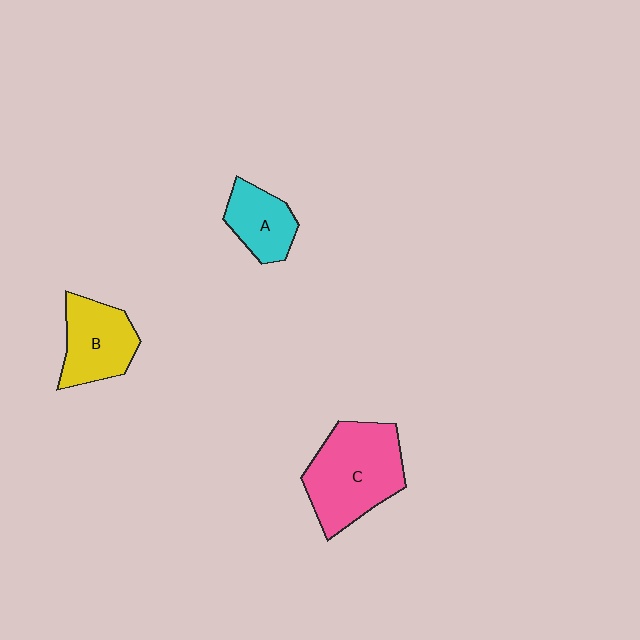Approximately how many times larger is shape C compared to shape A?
Approximately 2.0 times.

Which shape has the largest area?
Shape C (pink).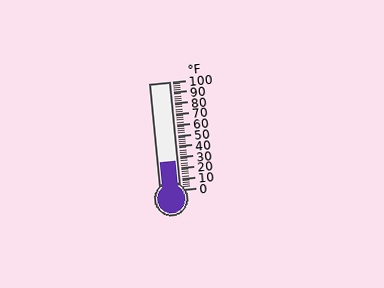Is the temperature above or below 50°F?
The temperature is below 50°F.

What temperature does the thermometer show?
The thermometer shows approximately 26°F.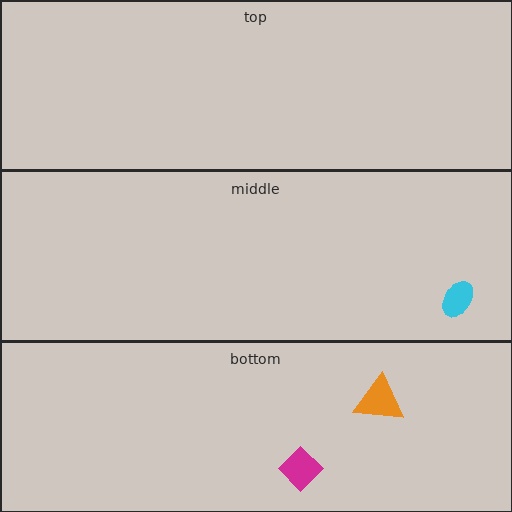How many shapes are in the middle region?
1.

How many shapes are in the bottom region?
2.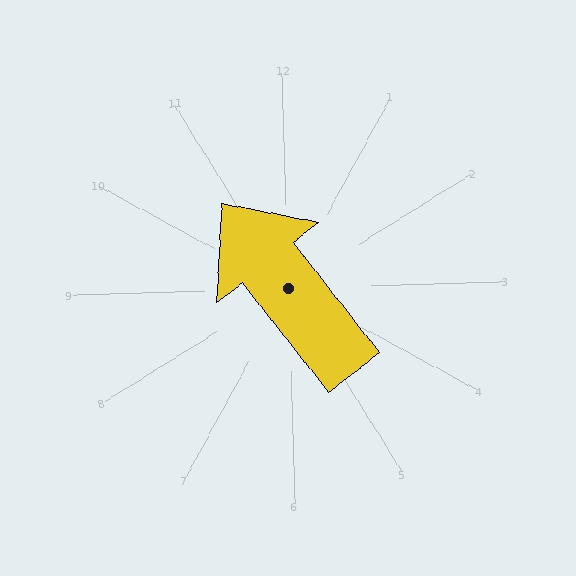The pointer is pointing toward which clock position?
Roughly 11 o'clock.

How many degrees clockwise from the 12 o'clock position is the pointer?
Approximately 324 degrees.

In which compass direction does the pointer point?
Northwest.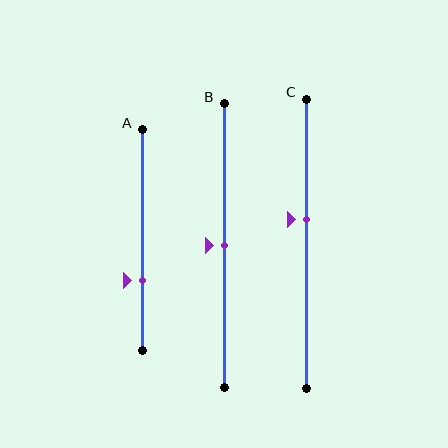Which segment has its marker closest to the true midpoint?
Segment B has its marker closest to the true midpoint.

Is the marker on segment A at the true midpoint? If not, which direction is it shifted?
No, the marker on segment A is shifted downward by about 18% of the segment length.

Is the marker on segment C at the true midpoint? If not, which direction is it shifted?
No, the marker on segment C is shifted upward by about 8% of the segment length.